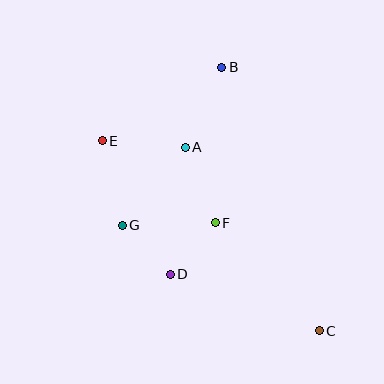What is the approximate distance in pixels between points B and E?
The distance between B and E is approximately 140 pixels.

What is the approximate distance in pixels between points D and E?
The distance between D and E is approximately 150 pixels.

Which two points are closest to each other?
Points D and F are closest to each other.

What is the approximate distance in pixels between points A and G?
The distance between A and G is approximately 100 pixels.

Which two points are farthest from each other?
Points C and E are farthest from each other.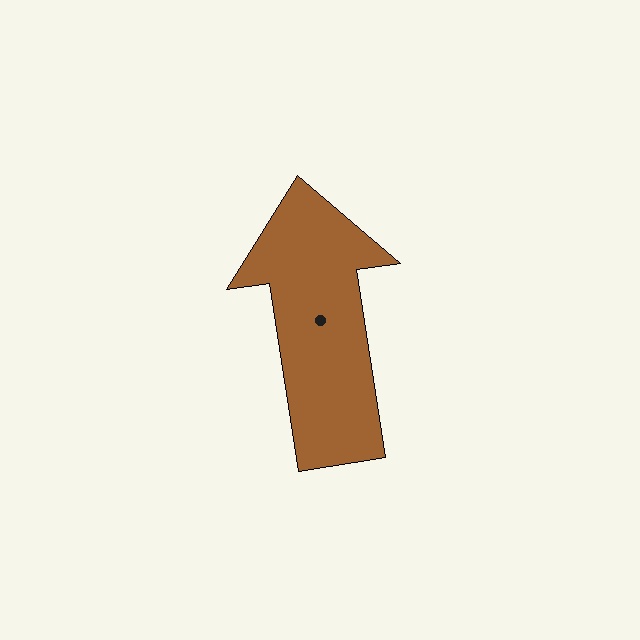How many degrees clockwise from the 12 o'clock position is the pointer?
Approximately 351 degrees.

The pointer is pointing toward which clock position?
Roughly 12 o'clock.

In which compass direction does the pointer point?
North.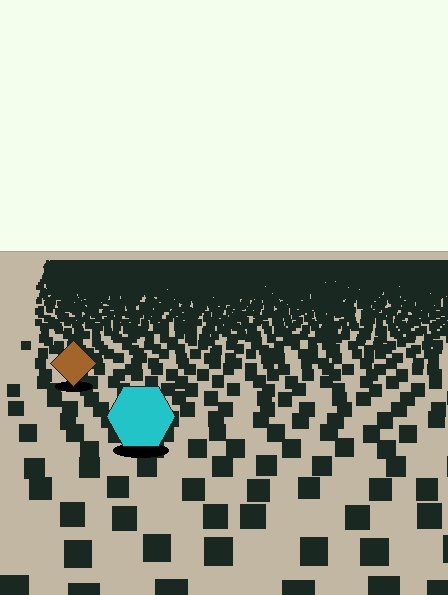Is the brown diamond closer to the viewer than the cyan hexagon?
No. The cyan hexagon is closer — you can tell from the texture gradient: the ground texture is coarser near it.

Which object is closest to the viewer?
The cyan hexagon is closest. The texture marks near it are larger and more spread out.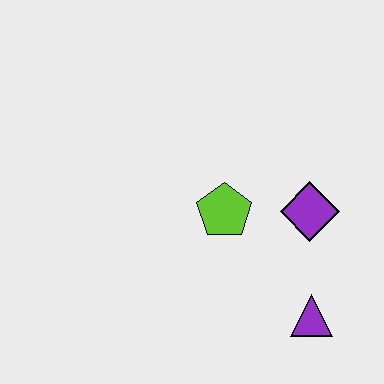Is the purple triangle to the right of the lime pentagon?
Yes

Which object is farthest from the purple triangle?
The lime pentagon is farthest from the purple triangle.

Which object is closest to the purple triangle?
The purple diamond is closest to the purple triangle.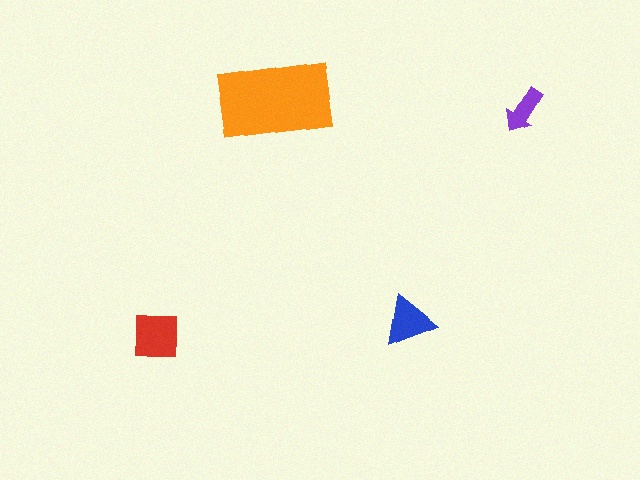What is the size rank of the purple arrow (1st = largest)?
4th.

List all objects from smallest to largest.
The purple arrow, the blue triangle, the red square, the orange rectangle.